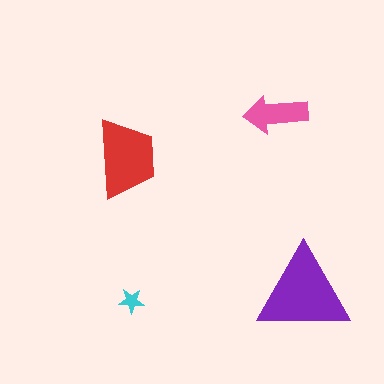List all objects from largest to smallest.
The purple triangle, the red trapezoid, the pink arrow, the cyan star.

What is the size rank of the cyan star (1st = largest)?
4th.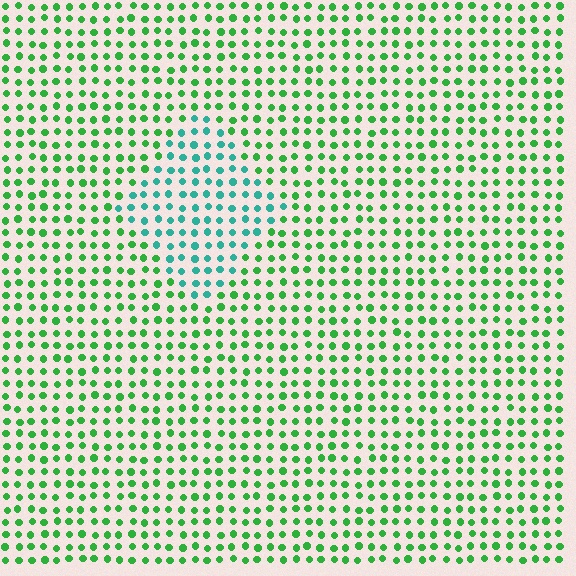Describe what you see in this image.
The image is filled with small green elements in a uniform arrangement. A diamond-shaped region is visible where the elements are tinted to a slightly different hue, forming a subtle color boundary.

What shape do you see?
I see a diamond.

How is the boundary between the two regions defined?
The boundary is defined purely by a slight shift in hue (about 44 degrees). Spacing, size, and orientation are identical on both sides.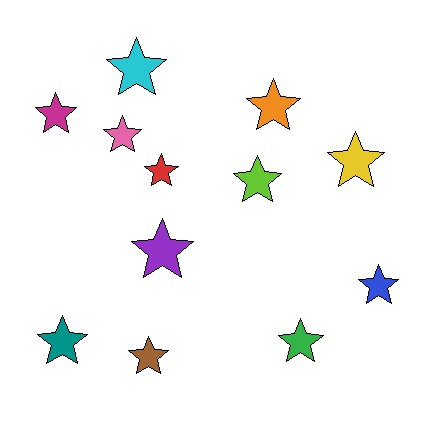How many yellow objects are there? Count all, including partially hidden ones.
There is 1 yellow object.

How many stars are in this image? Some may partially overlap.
There are 12 stars.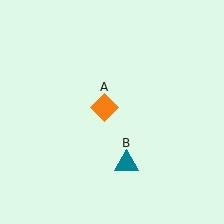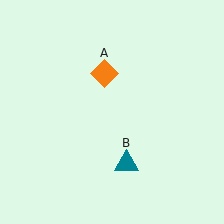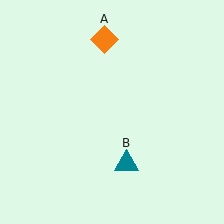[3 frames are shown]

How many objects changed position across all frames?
1 object changed position: orange diamond (object A).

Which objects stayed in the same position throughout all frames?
Teal triangle (object B) remained stationary.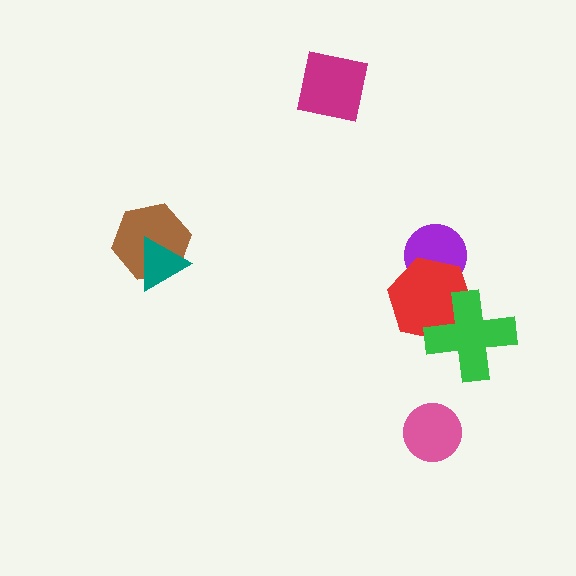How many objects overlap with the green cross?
1 object overlaps with the green cross.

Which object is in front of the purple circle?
The red hexagon is in front of the purple circle.